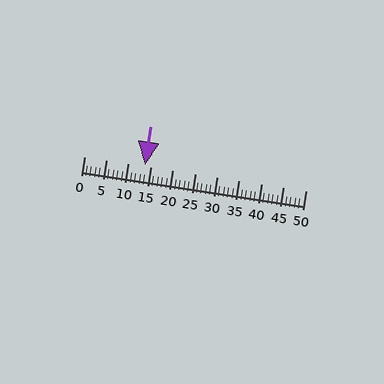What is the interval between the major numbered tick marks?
The major tick marks are spaced 5 units apart.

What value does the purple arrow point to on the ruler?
The purple arrow points to approximately 14.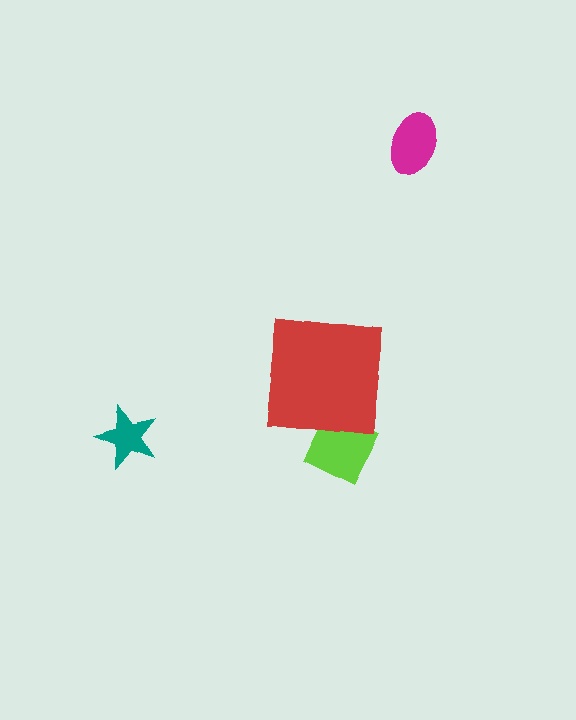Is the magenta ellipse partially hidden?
No, the magenta ellipse is fully visible.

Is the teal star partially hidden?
No, the teal star is fully visible.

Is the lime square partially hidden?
Yes, the lime square is partially hidden behind the red square.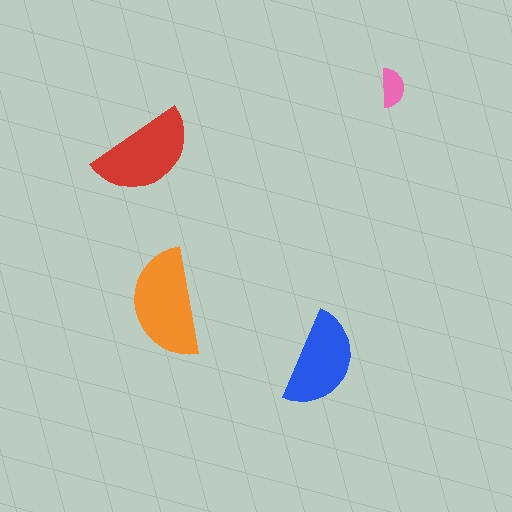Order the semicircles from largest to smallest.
the orange one, the red one, the blue one, the pink one.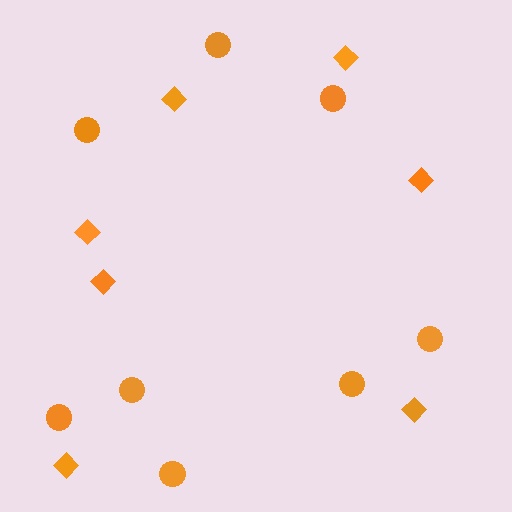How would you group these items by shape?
There are 2 groups: one group of circles (8) and one group of diamonds (7).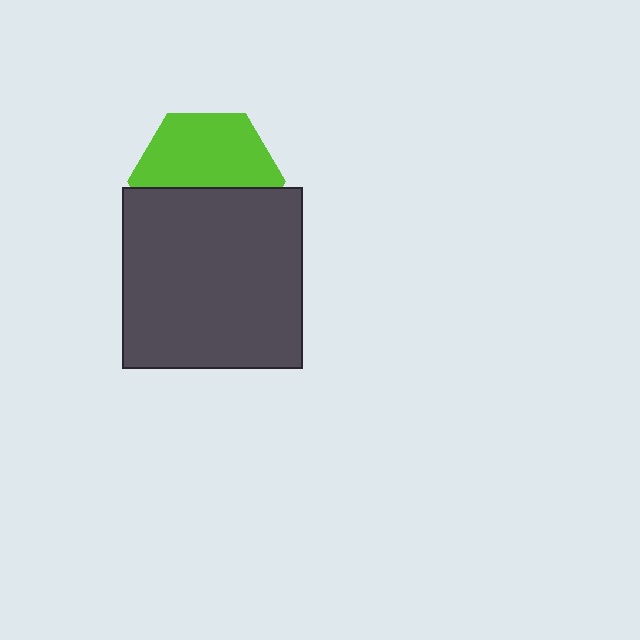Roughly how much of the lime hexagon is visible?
About half of it is visible (roughly 55%).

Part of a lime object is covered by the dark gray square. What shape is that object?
It is a hexagon.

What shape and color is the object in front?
The object in front is a dark gray square.